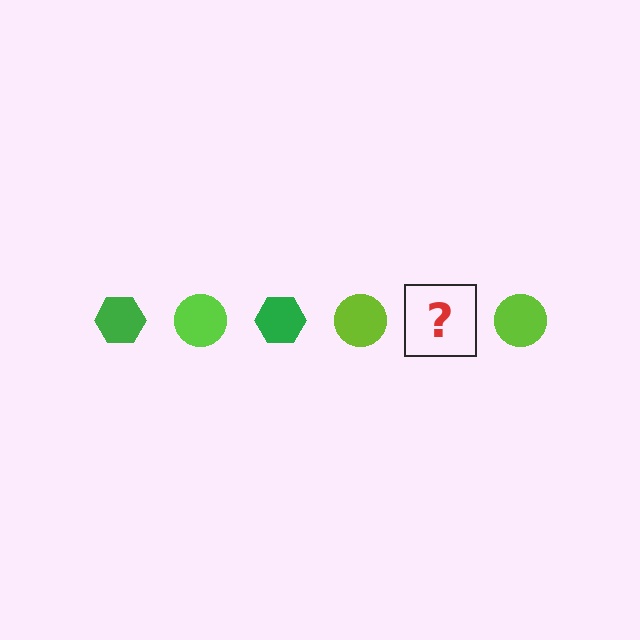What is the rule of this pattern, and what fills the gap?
The rule is that the pattern alternates between green hexagon and lime circle. The gap should be filled with a green hexagon.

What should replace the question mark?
The question mark should be replaced with a green hexagon.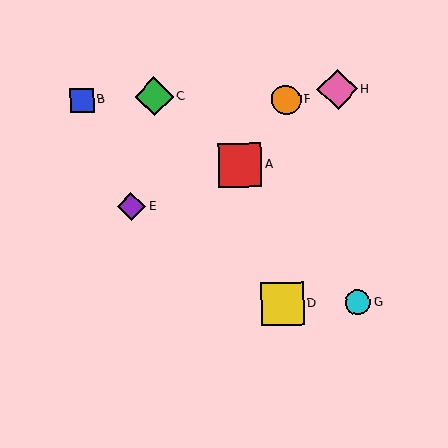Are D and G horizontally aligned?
Yes, both are at y≈304.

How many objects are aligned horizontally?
2 objects (D, G) are aligned horizontally.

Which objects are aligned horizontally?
Objects D, G are aligned horizontally.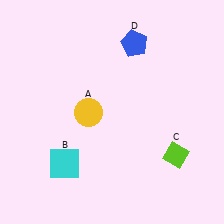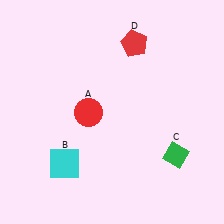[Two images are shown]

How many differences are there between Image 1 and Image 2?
There are 3 differences between the two images.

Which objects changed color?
A changed from yellow to red. C changed from lime to green. D changed from blue to red.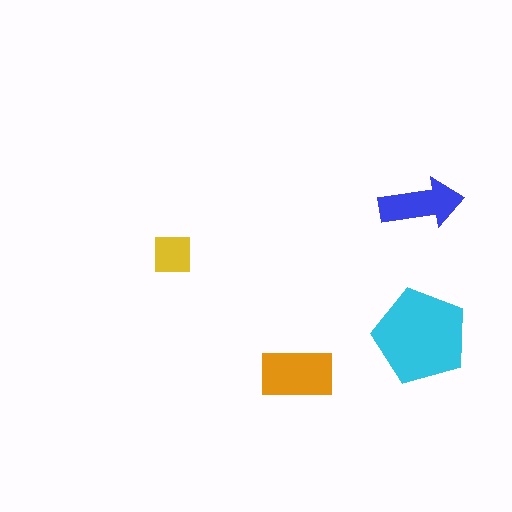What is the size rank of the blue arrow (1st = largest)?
3rd.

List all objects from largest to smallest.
The cyan pentagon, the orange rectangle, the blue arrow, the yellow square.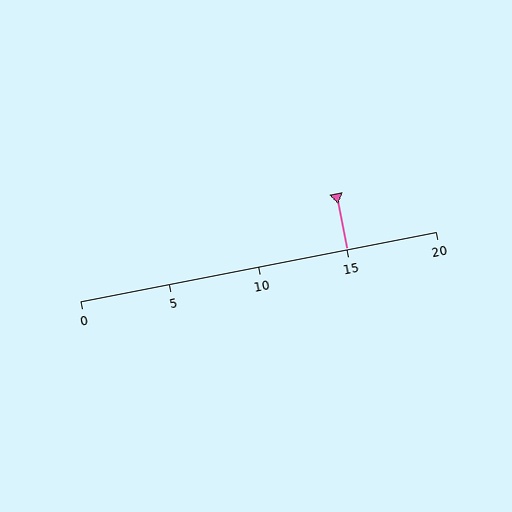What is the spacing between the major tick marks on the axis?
The major ticks are spaced 5 apart.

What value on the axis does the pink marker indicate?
The marker indicates approximately 15.